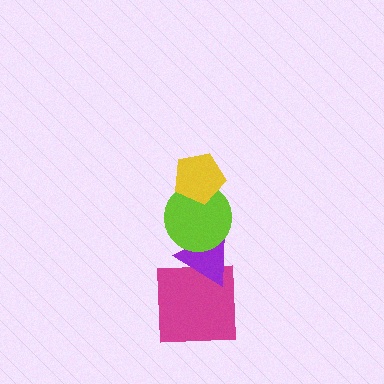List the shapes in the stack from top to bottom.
From top to bottom: the yellow pentagon, the lime circle, the purple triangle, the magenta square.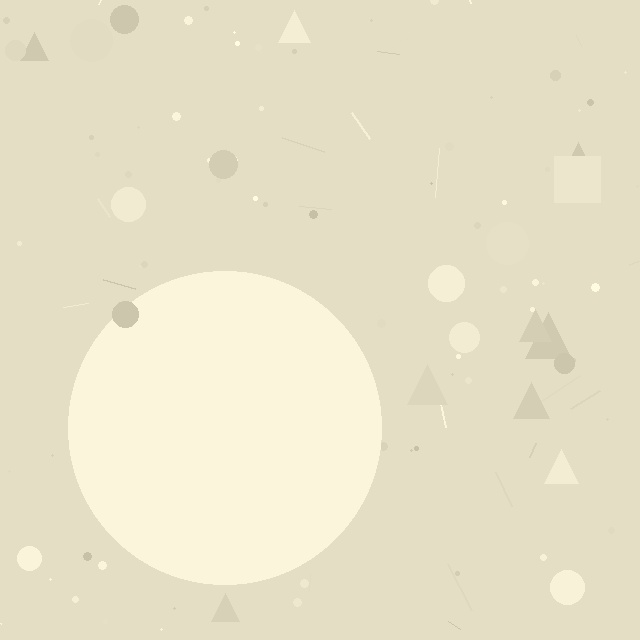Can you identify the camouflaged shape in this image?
The camouflaged shape is a circle.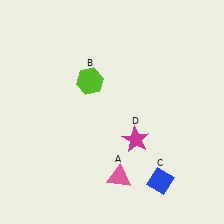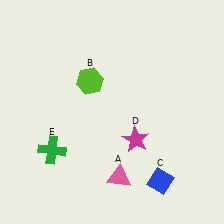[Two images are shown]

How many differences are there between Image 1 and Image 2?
There is 1 difference between the two images.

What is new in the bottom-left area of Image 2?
A green cross (E) was added in the bottom-left area of Image 2.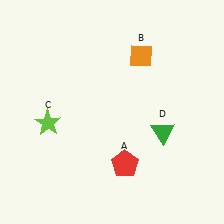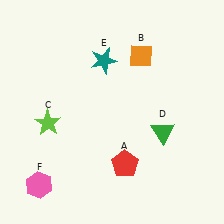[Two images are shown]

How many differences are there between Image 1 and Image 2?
There are 2 differences between the two images.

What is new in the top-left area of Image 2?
A teal star (E) was added in the top-left area of Image 2.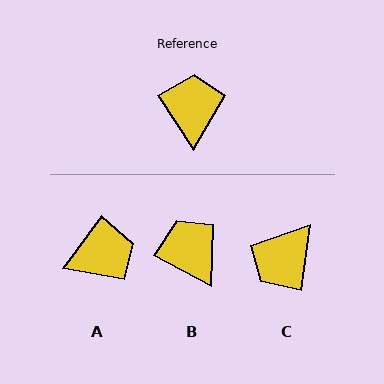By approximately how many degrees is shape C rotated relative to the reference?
Approximately 139 degrees counter-clockwise.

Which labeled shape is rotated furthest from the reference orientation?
C, about 139 degrees away.